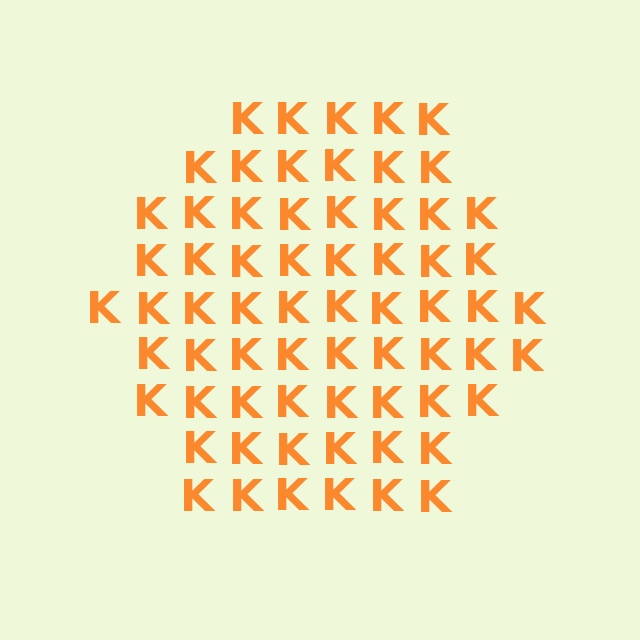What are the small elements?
The small elements are letter K's.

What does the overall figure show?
The overall figure shows a hexagon.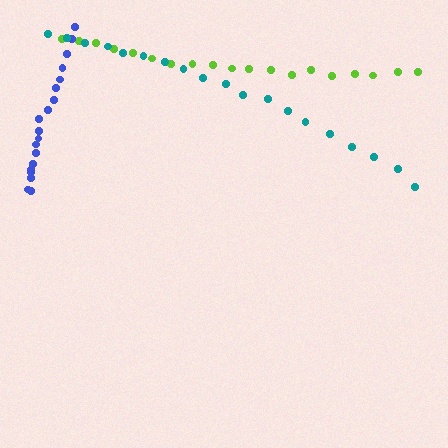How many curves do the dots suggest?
There are 3 distinct paths.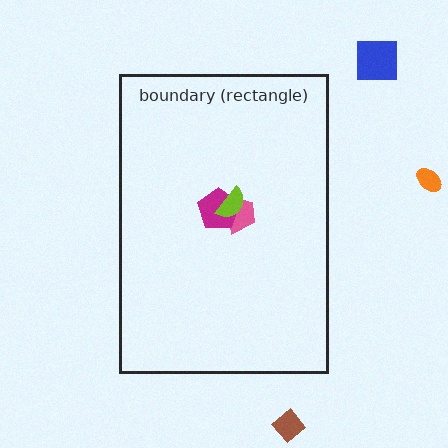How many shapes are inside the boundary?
3 inside, 3 outside.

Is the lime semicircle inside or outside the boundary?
Inside.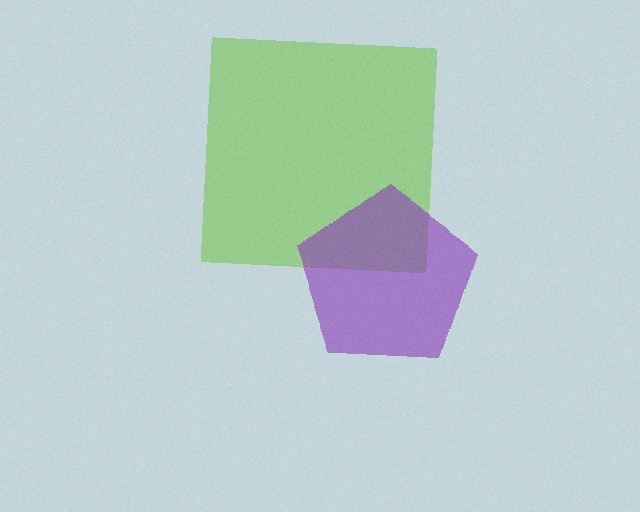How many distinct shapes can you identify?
There are 2 distinct shapes: a lime square, a purple pentagon.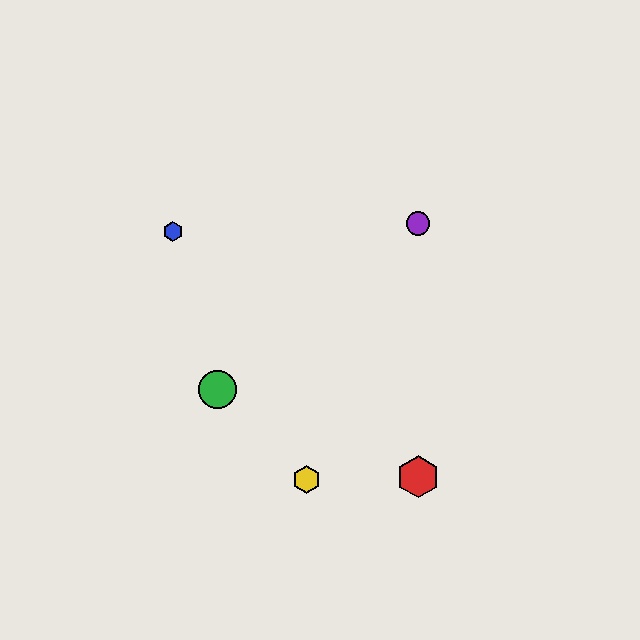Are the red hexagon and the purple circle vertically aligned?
Yes, both are at x≈418.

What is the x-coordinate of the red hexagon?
The red hexagon is at x≈418.